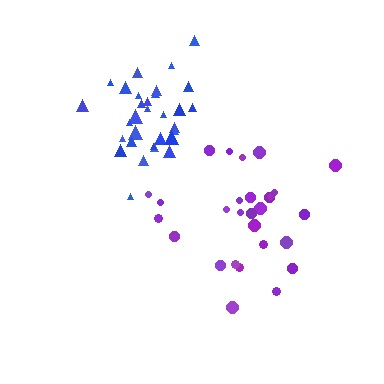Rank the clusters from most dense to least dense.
blue, purple.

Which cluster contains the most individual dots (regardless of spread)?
Blue (32).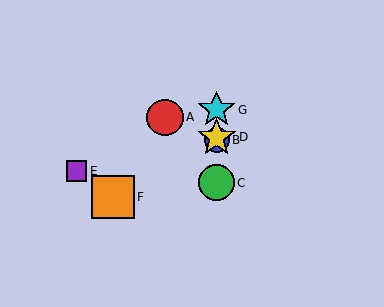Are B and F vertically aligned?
No, B is at x≈217 and F is at x≈113.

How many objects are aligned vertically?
4 objects (B, C, D, G) are aligned vertically.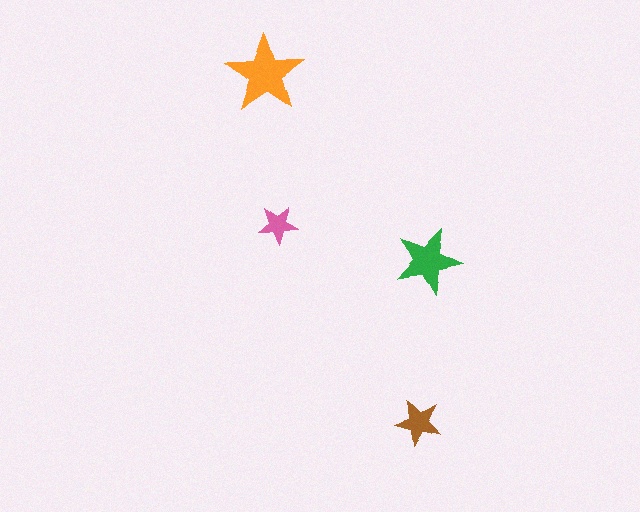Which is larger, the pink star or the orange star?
The orange one.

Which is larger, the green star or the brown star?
The green one.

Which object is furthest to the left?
The orange star is leftmost.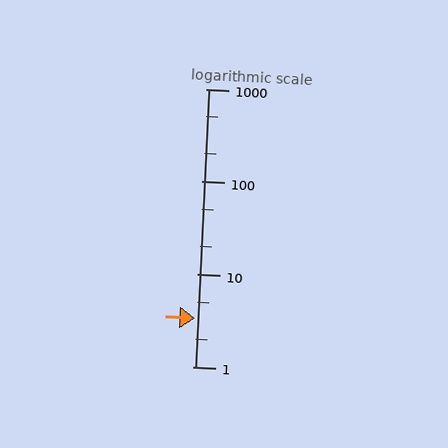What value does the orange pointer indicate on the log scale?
The pointer indicates approximately 3.3.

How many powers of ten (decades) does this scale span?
The scale spans 3 decades, from 1 to 1000.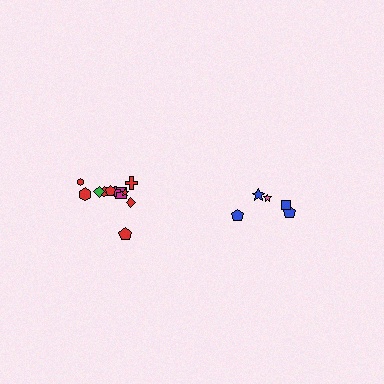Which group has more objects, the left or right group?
The left group.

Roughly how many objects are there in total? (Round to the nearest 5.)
Roughly 15 objects in total.